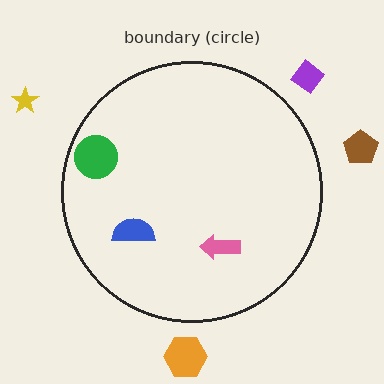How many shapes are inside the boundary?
3 inside, 4 outside.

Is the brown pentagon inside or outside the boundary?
Outside.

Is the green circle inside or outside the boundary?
Inside.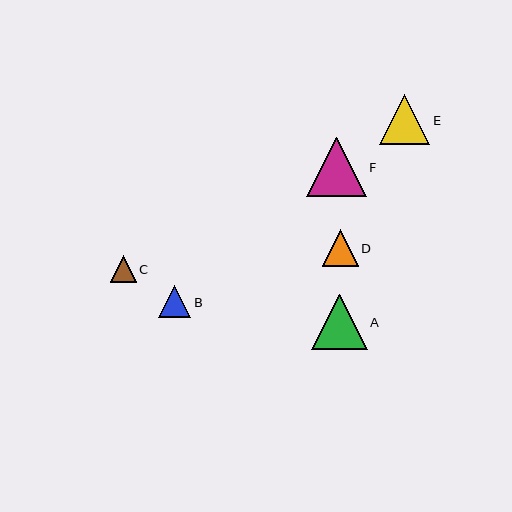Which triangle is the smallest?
Triangle C is the smallest with a size of approximately 26 pixels.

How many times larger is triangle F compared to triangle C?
Triangle F is approximately 2.3 times the size of triangle C.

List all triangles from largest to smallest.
From largest to smallest: F, A, E, D, B, C.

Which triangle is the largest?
Triangle F is the largest with a size of approximately 60 pixels.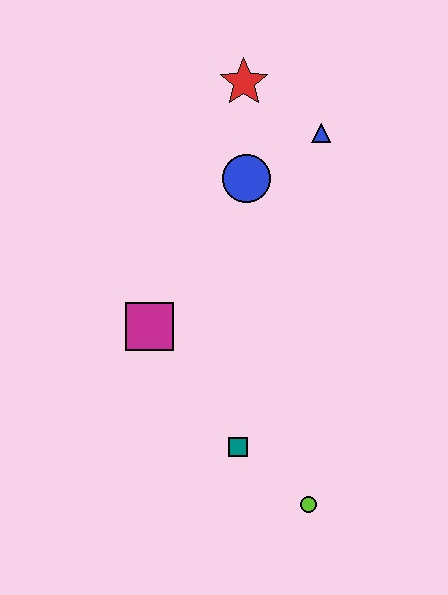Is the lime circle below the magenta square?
Yes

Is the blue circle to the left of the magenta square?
No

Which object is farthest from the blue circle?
The lime circle is farthest from the blue circle.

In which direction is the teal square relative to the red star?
The teal square is below the red star.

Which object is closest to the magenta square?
The teal square is closest to the magenta square.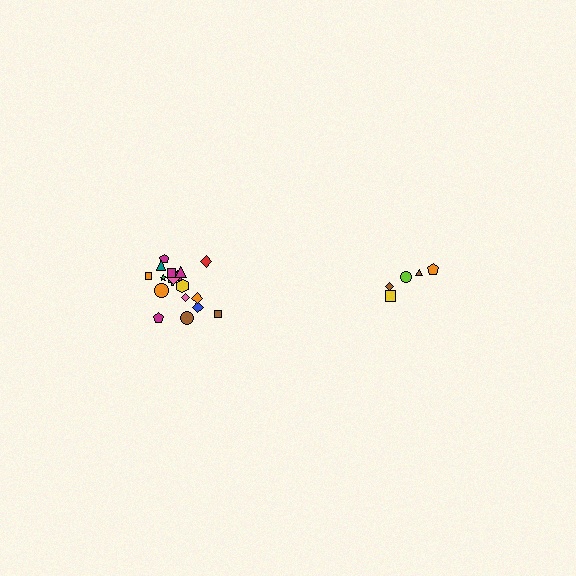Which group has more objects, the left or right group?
The left group.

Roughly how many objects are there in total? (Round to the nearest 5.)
Roughly 25 objects in total.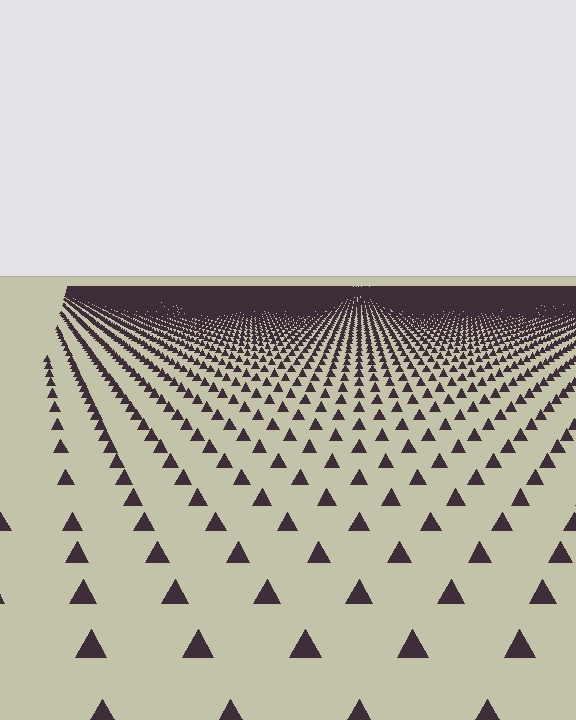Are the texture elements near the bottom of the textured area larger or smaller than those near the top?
Larger. Near the bottom, elements are closer to the viewer and appear at a bigger on-screen size.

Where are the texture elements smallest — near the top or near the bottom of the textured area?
Near the top.